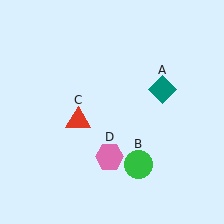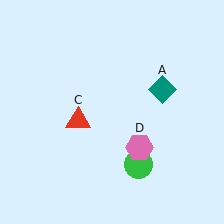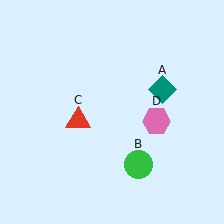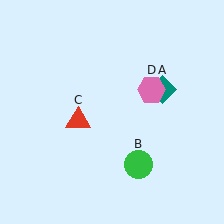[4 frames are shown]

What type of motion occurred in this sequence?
The pink hexagon (object D) rotated counterclockwise around the center of the scene.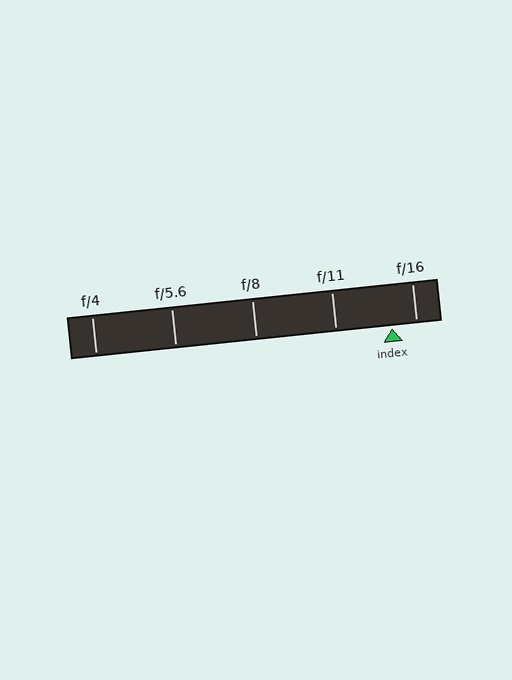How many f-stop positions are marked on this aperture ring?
There are 5 f-stop positions marked.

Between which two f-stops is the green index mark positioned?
The index mark is between f/11 and f/16.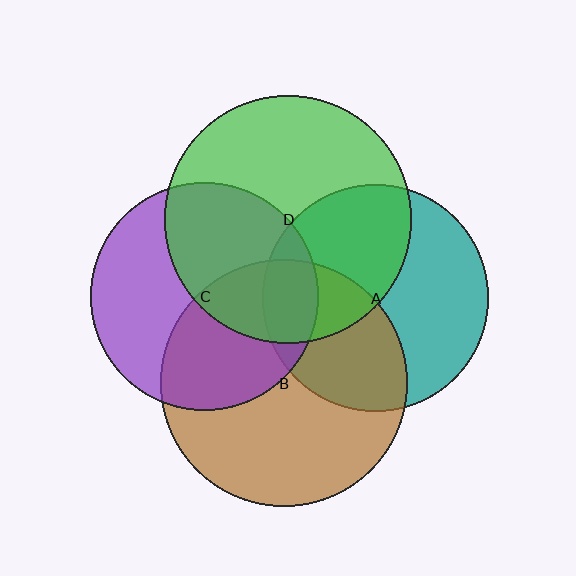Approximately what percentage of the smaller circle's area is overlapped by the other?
Approximately 15%.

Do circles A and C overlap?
Yes.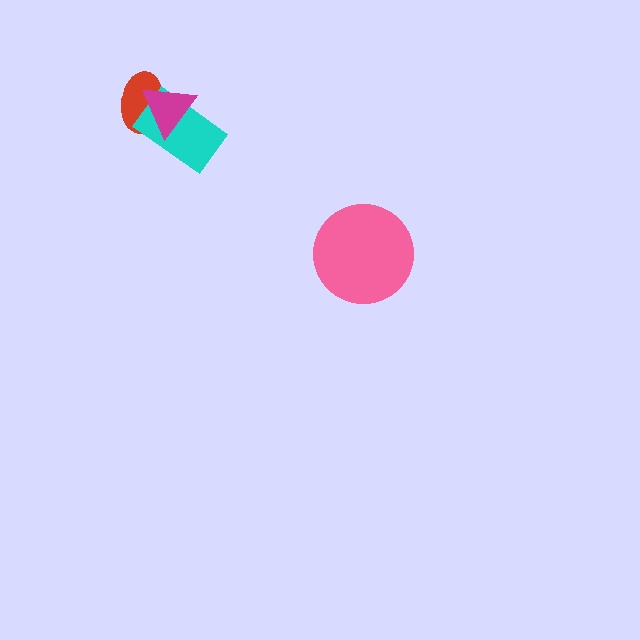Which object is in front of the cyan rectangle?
The magenta triangle is in front of the cyan rectangle.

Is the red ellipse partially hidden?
Yes, it is partially covered by another shape.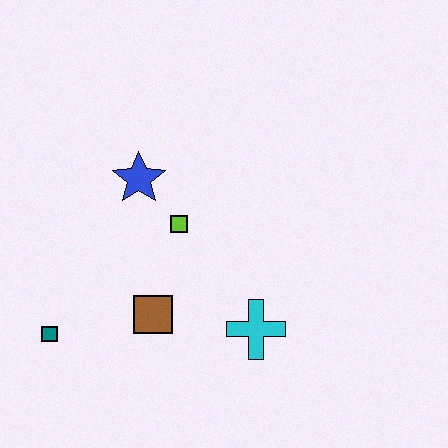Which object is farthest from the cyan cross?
The teal square is farthest from the cyan cross.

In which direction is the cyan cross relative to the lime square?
The cyan cross is below the lime square.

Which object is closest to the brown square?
The lime square is closest to the brown square.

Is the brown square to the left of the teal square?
No